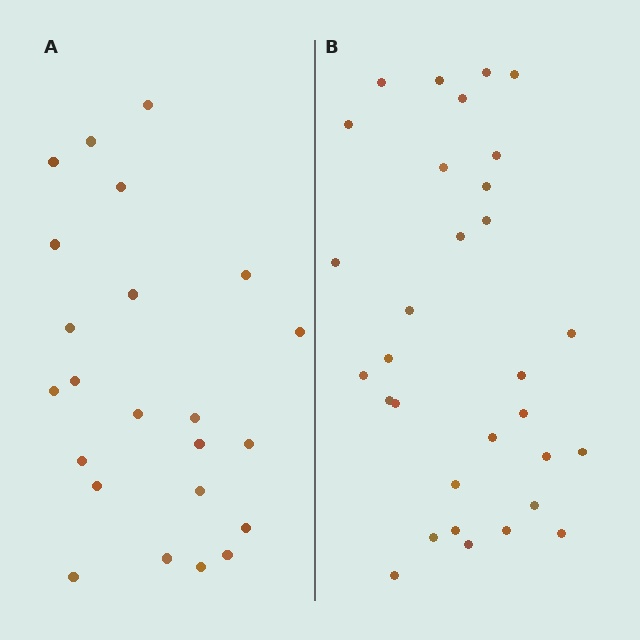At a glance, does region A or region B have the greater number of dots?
Region B (the right region) has more dots.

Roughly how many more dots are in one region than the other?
Region B has roughly 8 or so more dots than region A.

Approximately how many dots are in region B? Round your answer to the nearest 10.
About 30 dots. (The exact count is 31, which rounds to 30.)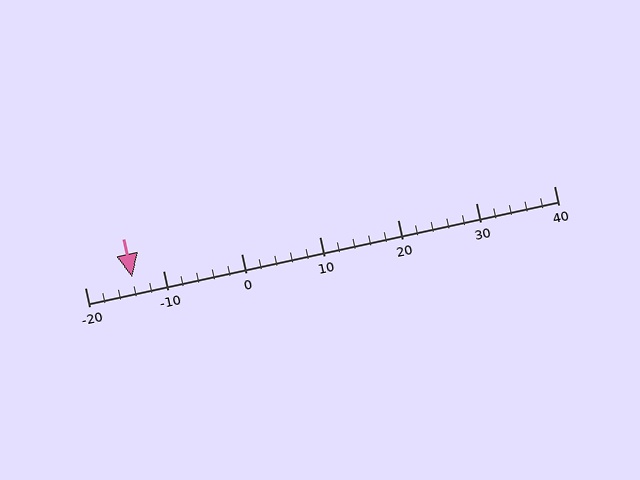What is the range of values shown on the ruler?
The ruler shows values from -20 to 40.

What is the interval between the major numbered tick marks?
The major tick marks are spaced 10 units apart.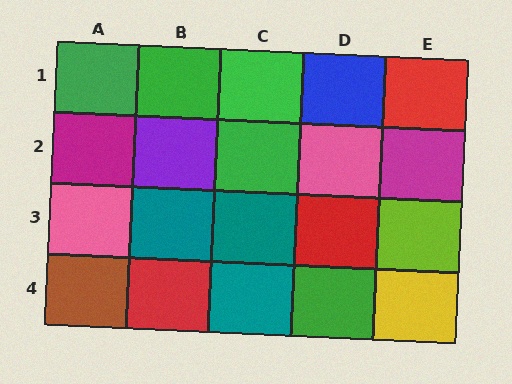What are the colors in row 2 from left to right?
Magenta, purple, green, pink, magenta.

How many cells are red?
3 cells are red.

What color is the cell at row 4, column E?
Yellow.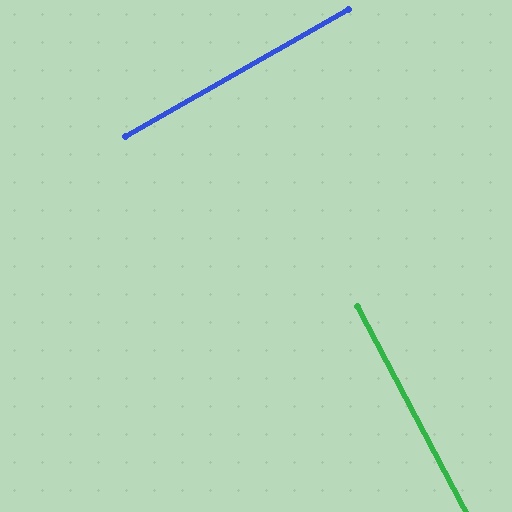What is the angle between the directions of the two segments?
Approximately 88 degrees.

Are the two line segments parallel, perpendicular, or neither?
Perpendicular — they meet at approximately 88°.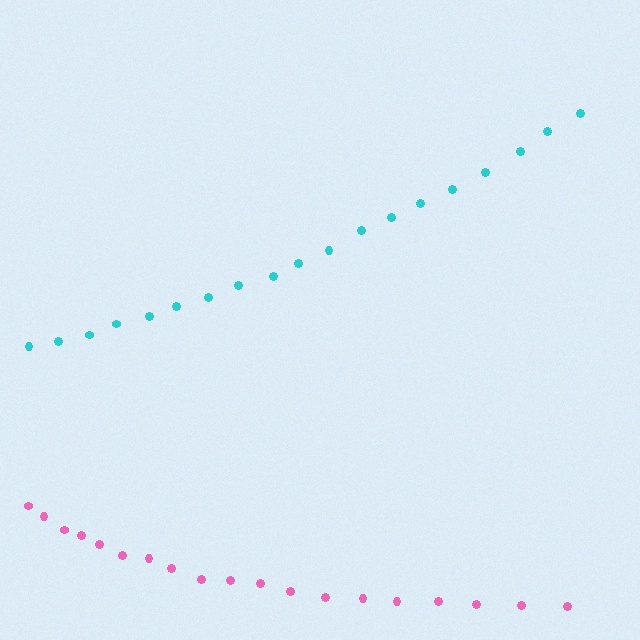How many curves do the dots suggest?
There are 2 distinct paths.